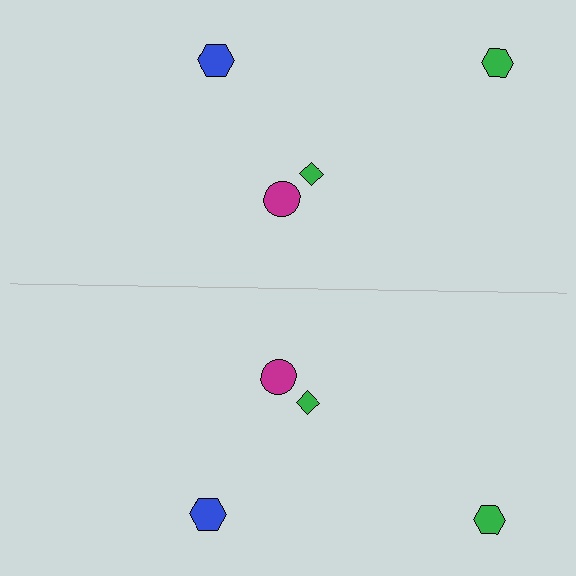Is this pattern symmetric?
Yes, this pattern has bilateral (reflection) symmetry.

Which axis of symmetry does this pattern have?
The pattern has a horizontal axis of symmetry running through the center of the image.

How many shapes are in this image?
There are 8 shapes in this image.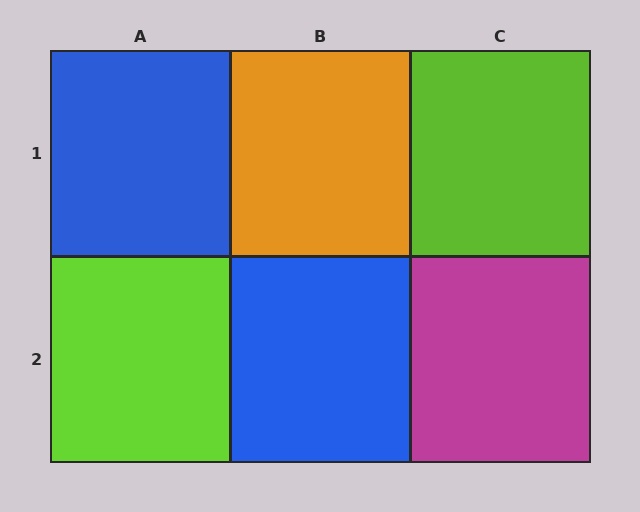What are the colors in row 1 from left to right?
Blue, orange, lime.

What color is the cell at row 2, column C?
Magenta.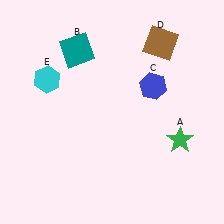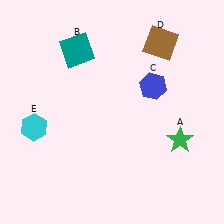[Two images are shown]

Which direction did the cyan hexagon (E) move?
The cyan hexagon (E) moved down.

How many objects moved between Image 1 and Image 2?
1 object moved between the two images.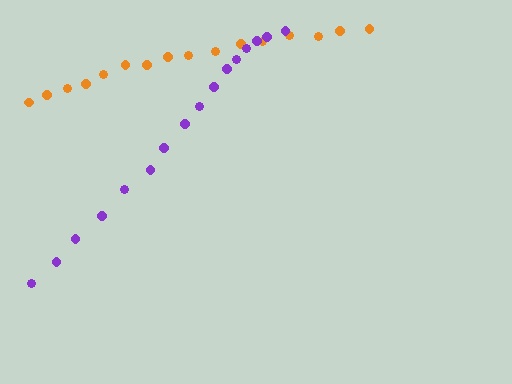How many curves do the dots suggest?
There are 2 distinct paths.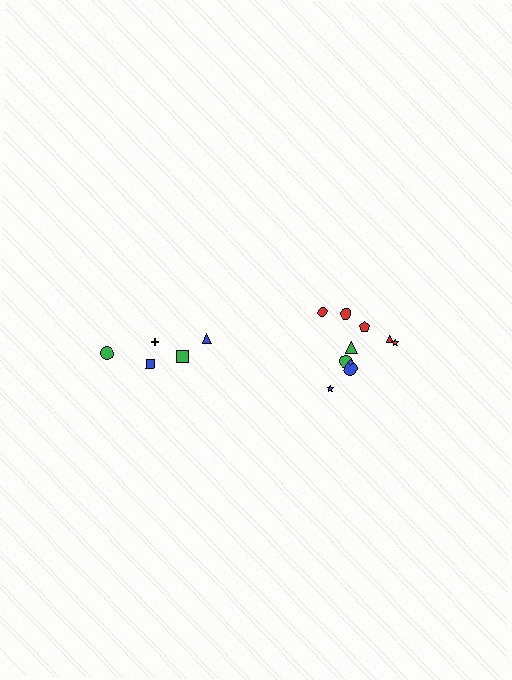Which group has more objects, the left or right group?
The right group.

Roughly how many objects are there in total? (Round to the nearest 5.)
Roughly 15 objects in total.